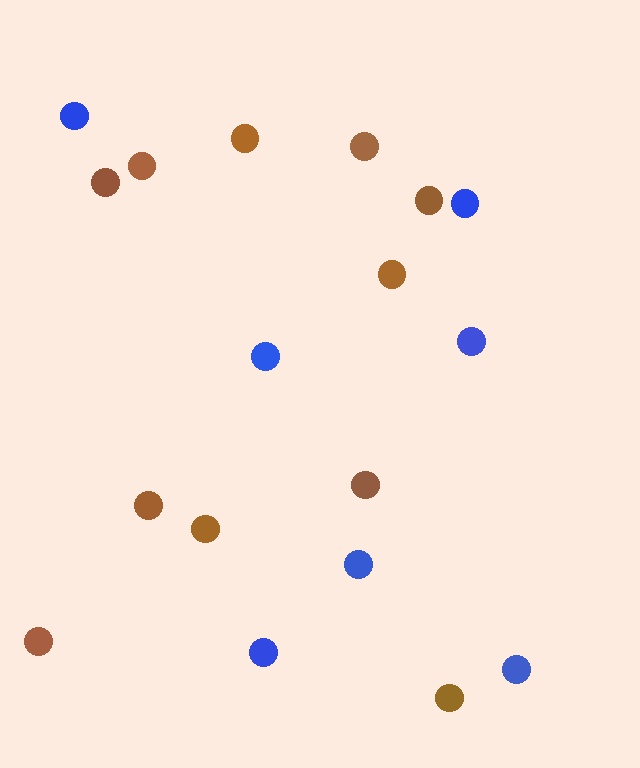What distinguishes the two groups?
There are 2 groups: one group of brown circles (11) and one group of blue circles (7).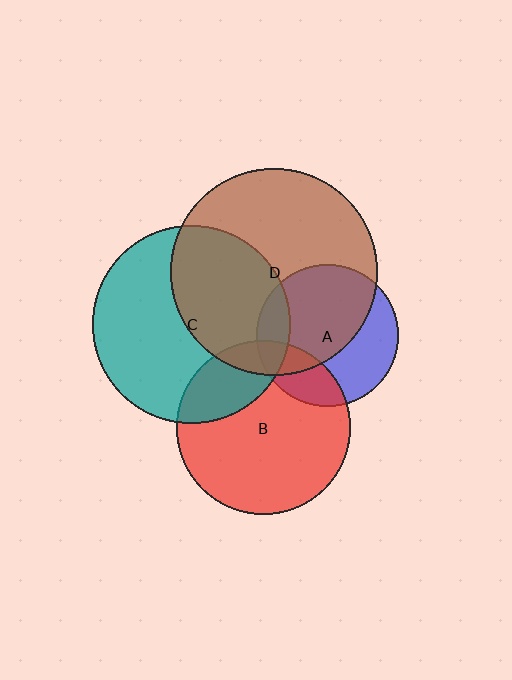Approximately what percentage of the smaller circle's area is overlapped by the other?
Approximately 20%.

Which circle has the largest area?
Circle D (brown).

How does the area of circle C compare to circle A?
Approximately 1.9 times.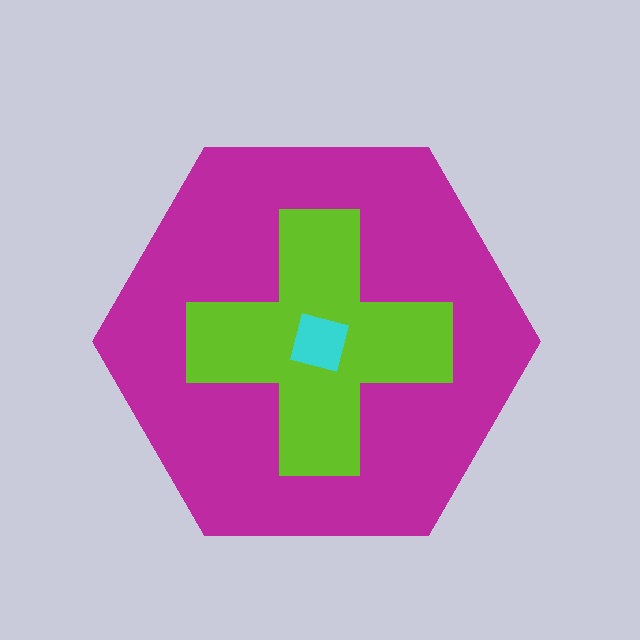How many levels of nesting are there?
3.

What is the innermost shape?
The cyan square.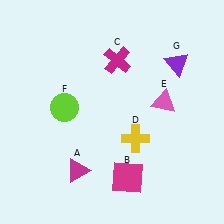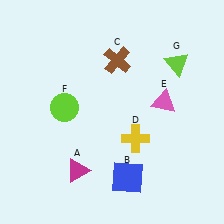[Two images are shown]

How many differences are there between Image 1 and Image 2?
There are 3 differences between the two images.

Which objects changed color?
B changed from magenta to blue. C changed from magenta to brown. G changed from purple to lime.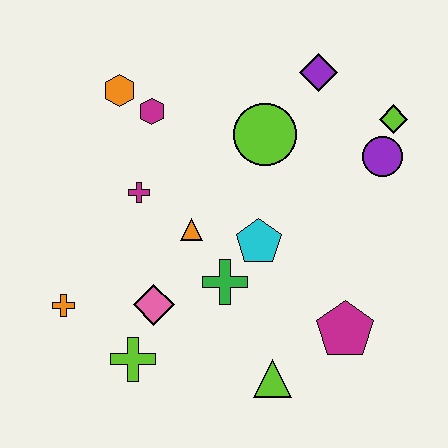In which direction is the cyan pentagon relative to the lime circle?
The cyan pentagon is below the lime circle.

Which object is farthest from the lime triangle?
The orange hexagon is farthest from the lime triangle.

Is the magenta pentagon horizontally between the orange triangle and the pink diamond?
No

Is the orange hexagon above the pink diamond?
Yes